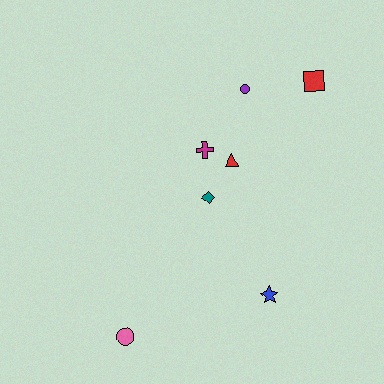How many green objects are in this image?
There are no green objects.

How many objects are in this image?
There are 7 objects.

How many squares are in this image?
There is 1 square.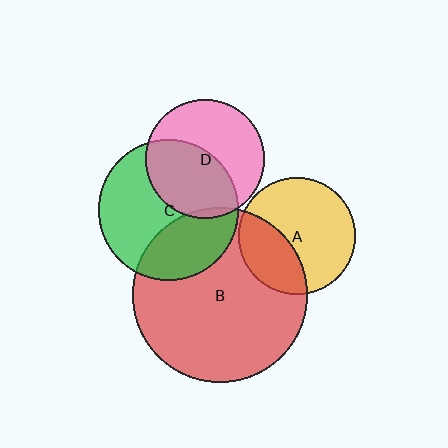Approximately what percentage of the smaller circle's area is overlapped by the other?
Approximately 30%.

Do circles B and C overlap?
Yes.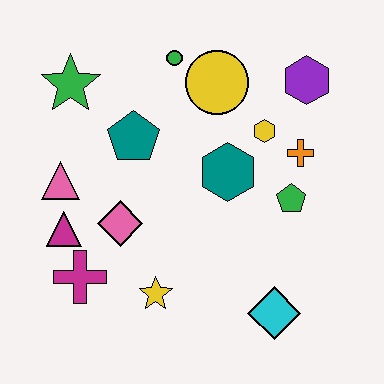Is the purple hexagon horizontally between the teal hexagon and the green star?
No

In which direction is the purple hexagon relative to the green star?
The purple hexagon is to the right of the green star.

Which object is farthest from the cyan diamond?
The green star is farthest from the cyan diamond.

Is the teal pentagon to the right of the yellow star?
No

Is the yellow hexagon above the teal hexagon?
Yes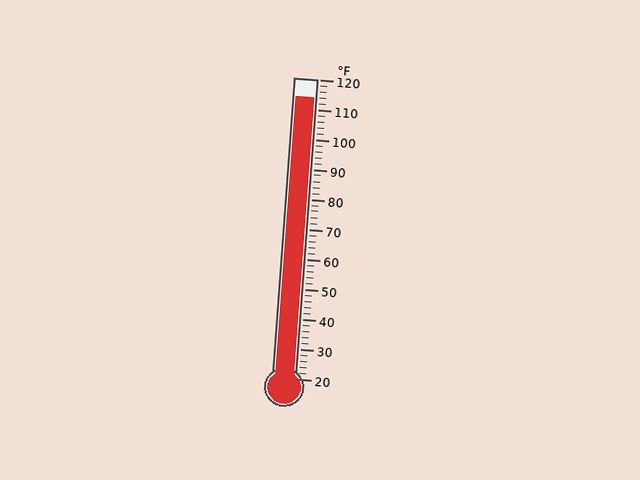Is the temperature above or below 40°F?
The temperature is above 40°F.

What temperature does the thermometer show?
The thermometer shows approximately 114°F.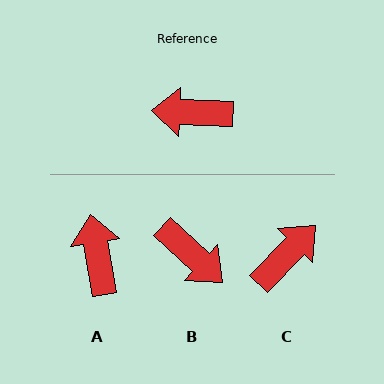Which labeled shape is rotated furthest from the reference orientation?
B, about 140 degrees away.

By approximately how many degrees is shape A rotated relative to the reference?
Approximately 77 degrees clockwise.